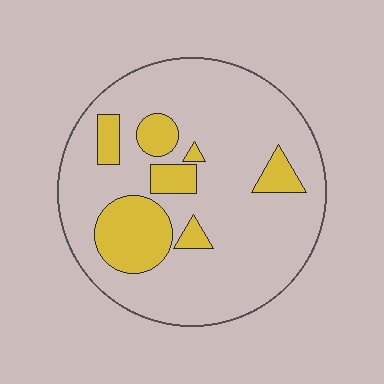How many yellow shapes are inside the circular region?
7.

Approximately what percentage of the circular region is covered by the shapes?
Approximately 20%.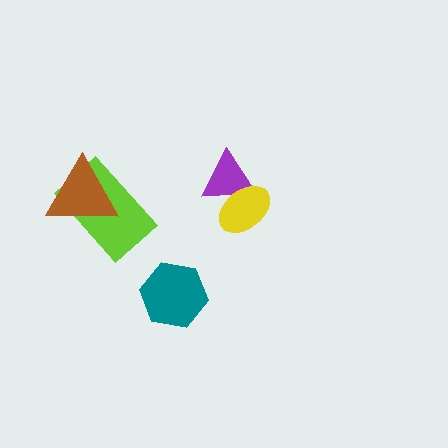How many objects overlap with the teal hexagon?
0 objects overlap with the teal hexagon.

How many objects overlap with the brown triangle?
1 object overlaps with the brown triangle.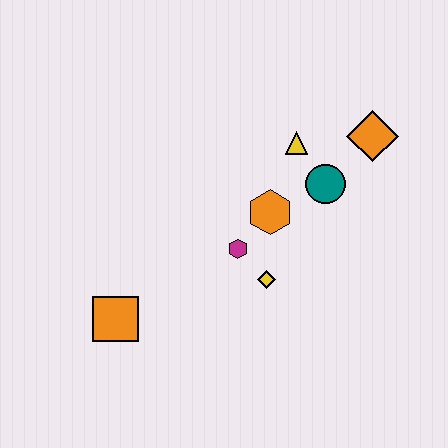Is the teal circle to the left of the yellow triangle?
No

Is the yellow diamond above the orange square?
Yes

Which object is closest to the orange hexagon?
The magenta hexagon is closest to the orange hexagon.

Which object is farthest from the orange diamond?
The orange square is farthest from the orange diamond.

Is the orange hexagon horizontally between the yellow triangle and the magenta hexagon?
Yes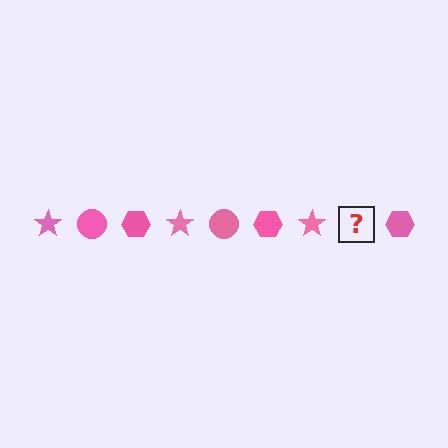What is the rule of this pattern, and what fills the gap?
The rule is that the pattern cycles through star, circle, hexagon shapes in pink. The gap should be filled with a pink circle.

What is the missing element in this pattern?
The missing element is a pink circle.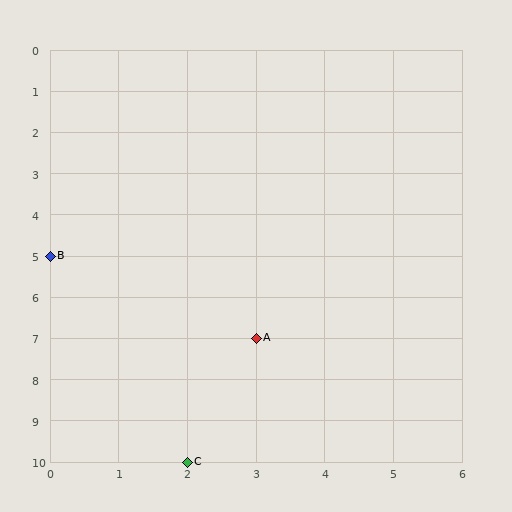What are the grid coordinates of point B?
Point B is at grid coordinates (0, 5).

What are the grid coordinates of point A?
Point A is at grid coordinates (3, 7).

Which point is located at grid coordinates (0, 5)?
Point B is at (0, 5).